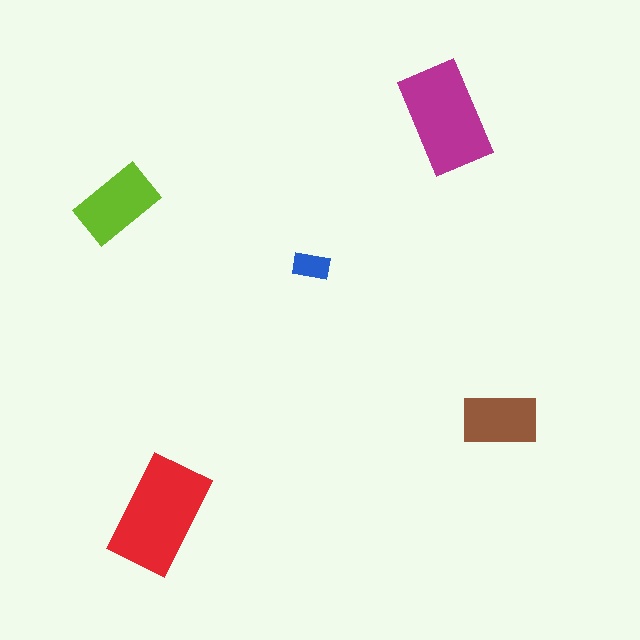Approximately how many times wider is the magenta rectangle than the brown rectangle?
About 1.5 times wider.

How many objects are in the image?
There are 5 objects in the image.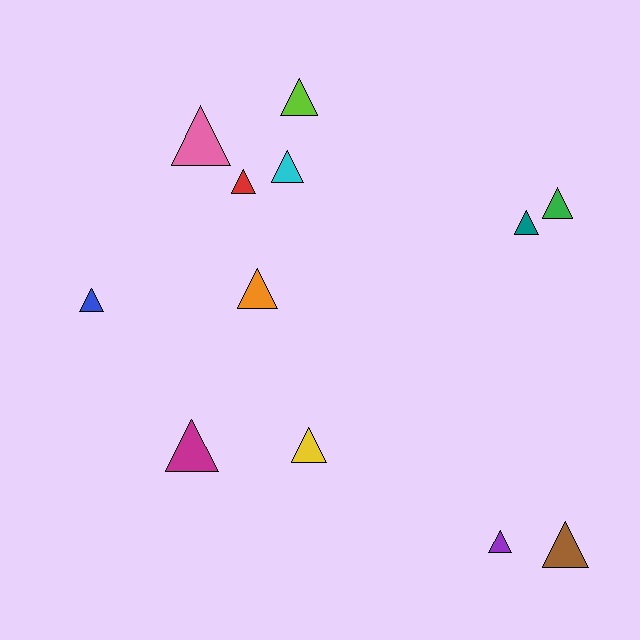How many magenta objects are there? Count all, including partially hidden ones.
There is 1 magenta object.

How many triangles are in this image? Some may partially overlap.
There are 12 triangles.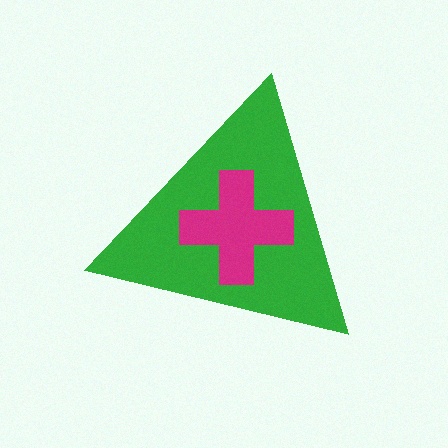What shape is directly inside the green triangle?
The magenta cross.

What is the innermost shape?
The magenta cross.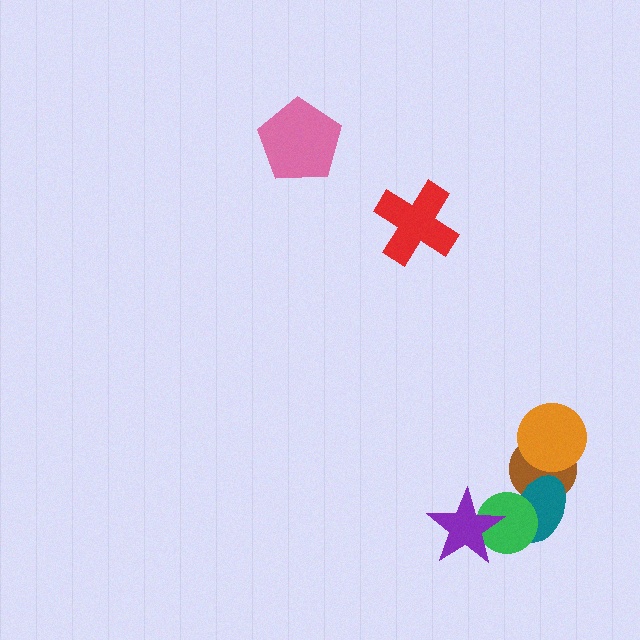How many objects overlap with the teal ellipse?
2 objects overlap with the teal ellipse.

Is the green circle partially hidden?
Yes, it is partially covered by another shape.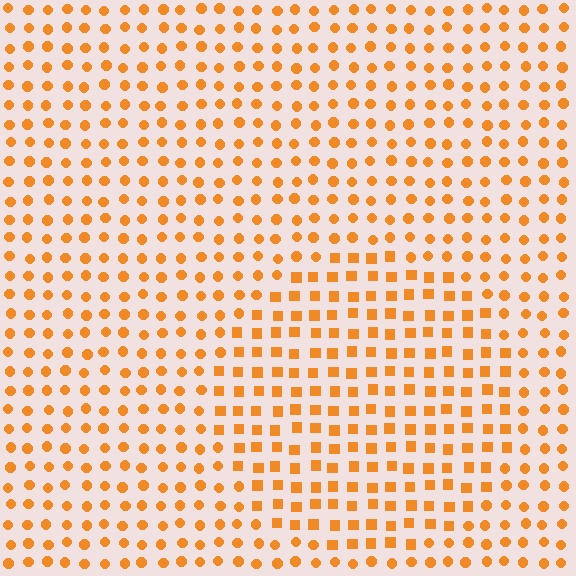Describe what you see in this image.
The image is filled with small orange elements arranged in a uniform grid. A circle-shaped region contains squares, while the surrounding area contains circles. The boundary is defined purely by the change in element shape.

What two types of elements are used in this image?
The image uses squares inside the circle region and circles outside it.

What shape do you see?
I see a circle.